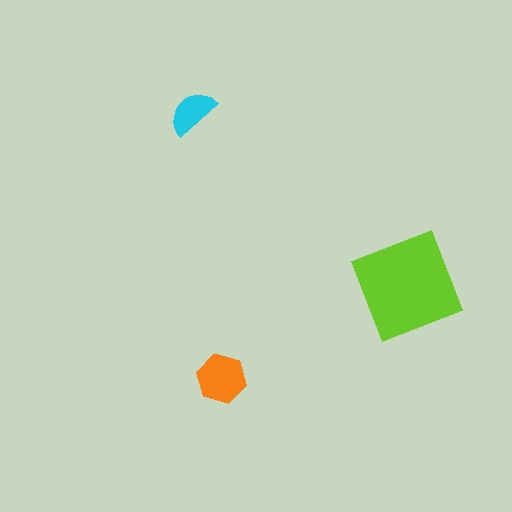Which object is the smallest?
The cyan semicircle.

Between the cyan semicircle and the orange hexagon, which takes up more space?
The orange hexagon.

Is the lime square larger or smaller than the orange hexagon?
Larger.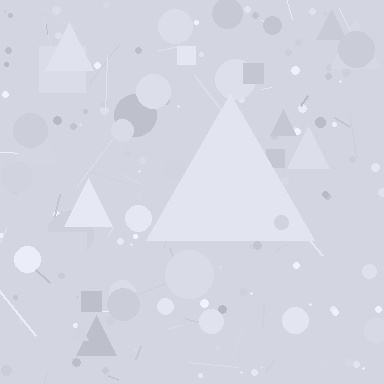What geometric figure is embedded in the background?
A triangle is embedded in the background.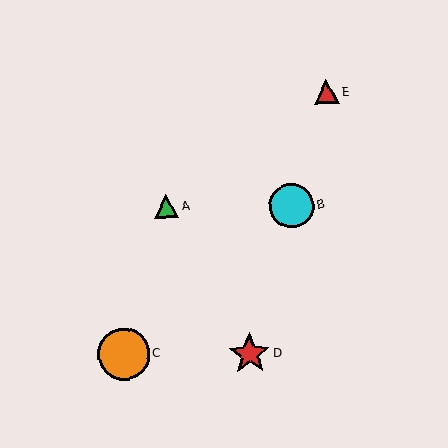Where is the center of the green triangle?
The center of the green triangle is at (166, 206).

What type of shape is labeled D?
Shape D is a red star.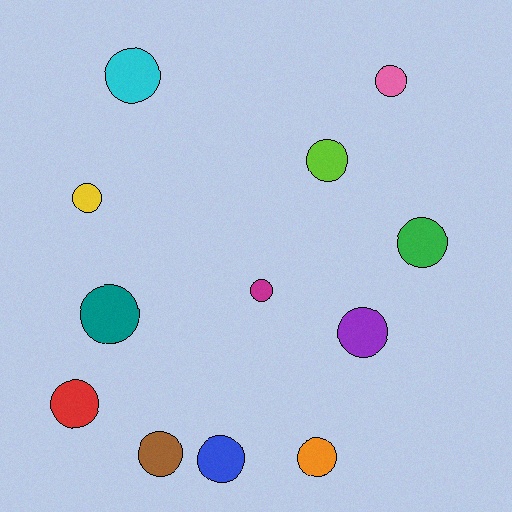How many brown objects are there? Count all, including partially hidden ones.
There is 1 brown object.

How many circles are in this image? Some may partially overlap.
There are 12 circles.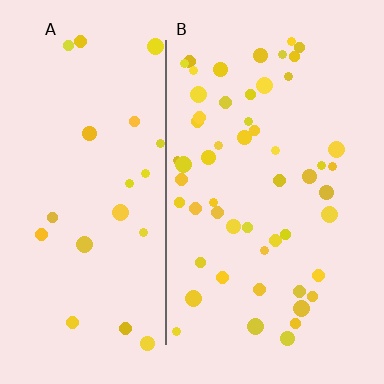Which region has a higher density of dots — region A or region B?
B (the right).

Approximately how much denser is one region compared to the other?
Approximately 2.3× — region B over region A.